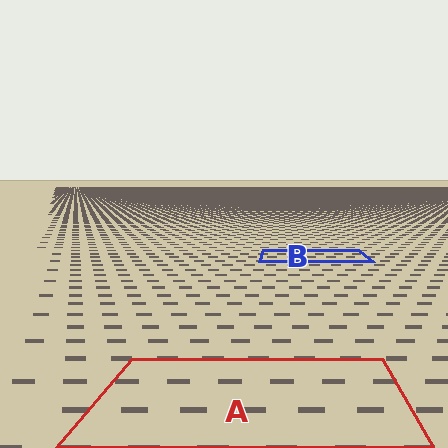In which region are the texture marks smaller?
The texture marks are smaller in region B, because it is farther away.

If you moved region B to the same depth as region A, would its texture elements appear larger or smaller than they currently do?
They would appear larger. At a closer depth, the same texture elements are projected at a bigger on-screen size.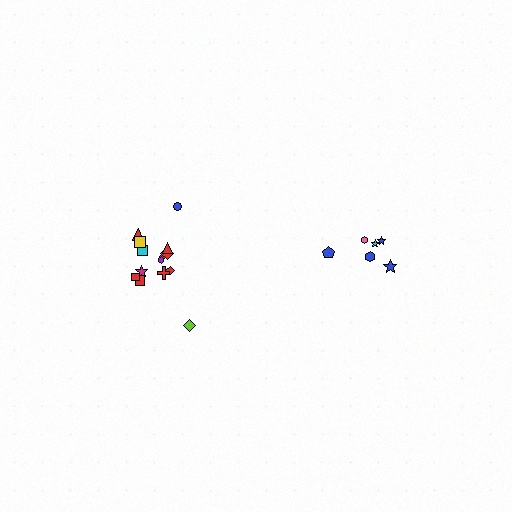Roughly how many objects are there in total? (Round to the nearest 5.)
Roughly 20 objects in total.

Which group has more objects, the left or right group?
The left group.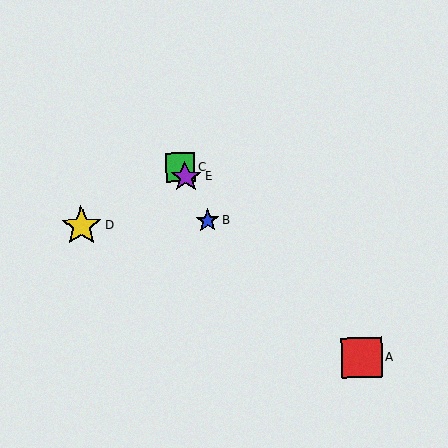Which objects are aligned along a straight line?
Objects B, C, E are aligned along a straight line.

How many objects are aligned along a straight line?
3 objects (B, C, E) are aligned along a straight line.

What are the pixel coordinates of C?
Object C is at (181, 167).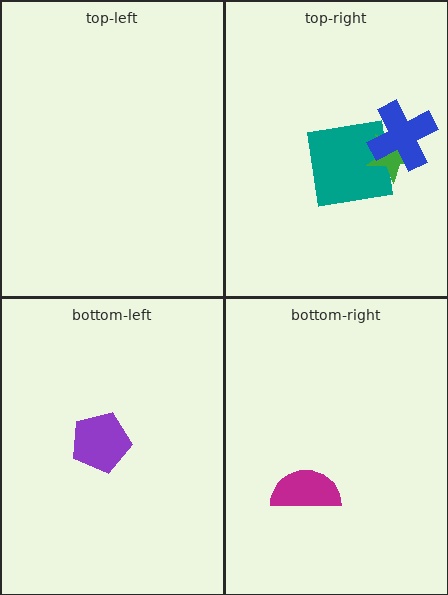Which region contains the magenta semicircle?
The bottom-right region.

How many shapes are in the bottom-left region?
1.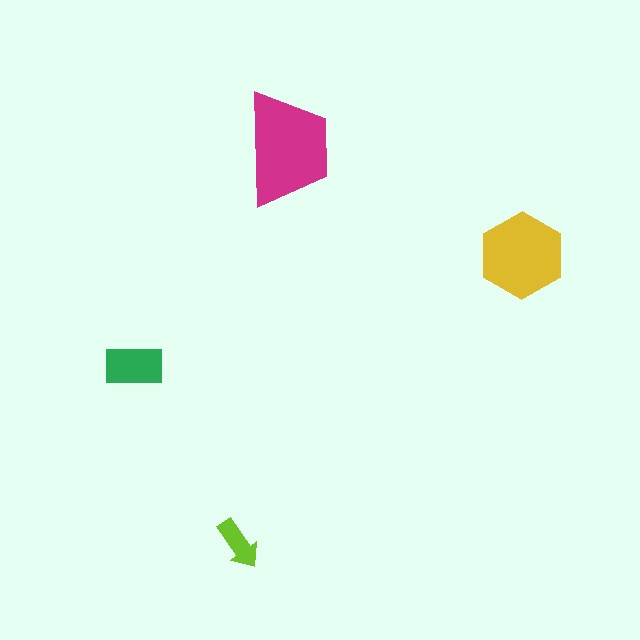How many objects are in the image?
There are 4 objects in the image.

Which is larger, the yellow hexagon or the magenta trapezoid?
The magenta trapezoid.